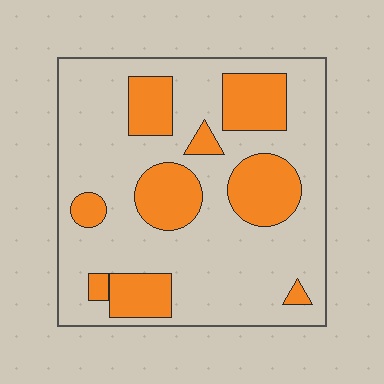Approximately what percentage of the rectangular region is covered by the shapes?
Approximately 30%.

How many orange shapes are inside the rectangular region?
9.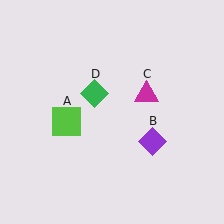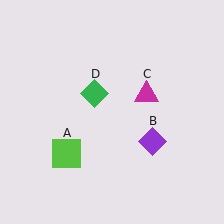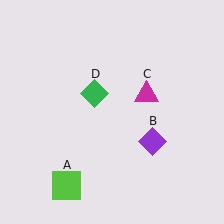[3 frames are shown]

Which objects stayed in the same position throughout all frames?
Purple diamond (object B) and magenta triangle (object C) and green diamond (object D) remained stationary.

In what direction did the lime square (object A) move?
The lime square (object A) moved down.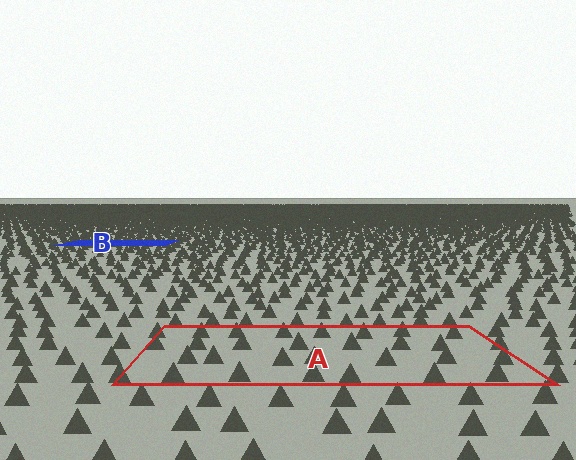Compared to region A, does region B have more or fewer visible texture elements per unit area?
Region B has more texture elements per unit area — they are packed more densely because it is farther away.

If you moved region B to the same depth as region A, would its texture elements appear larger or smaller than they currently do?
They would appear larger. At a closer depth, the same texture elements are projected at a bigger on-screen size.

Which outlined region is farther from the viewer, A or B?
Region B is farther from the viewer — the texture elements inside it appear smaller and more densely packed.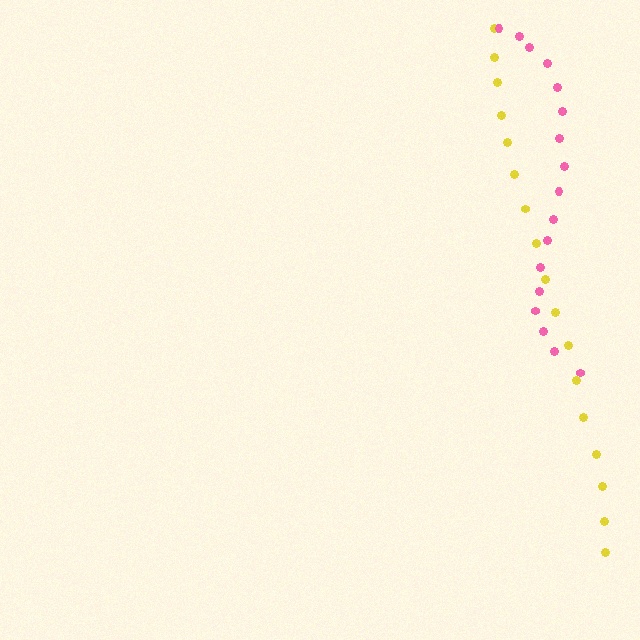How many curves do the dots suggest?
There are 2 distinct paths.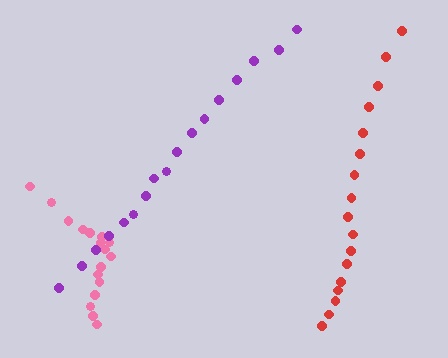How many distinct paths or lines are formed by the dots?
There are 3 distinct paths.